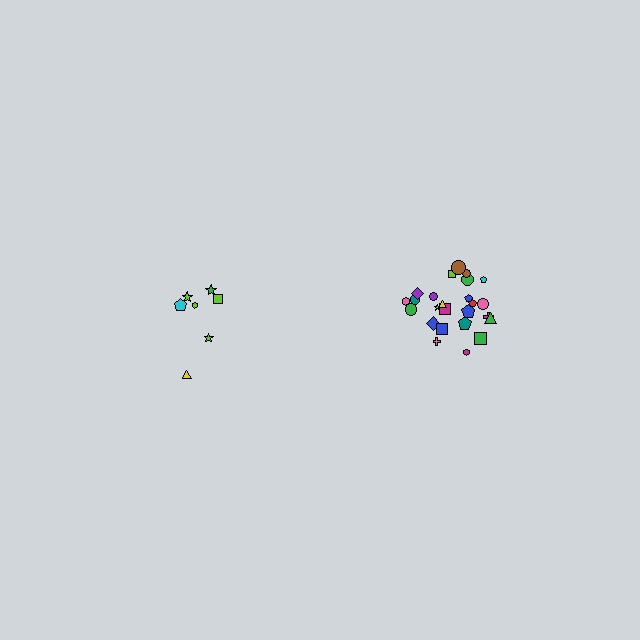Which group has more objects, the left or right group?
The right group.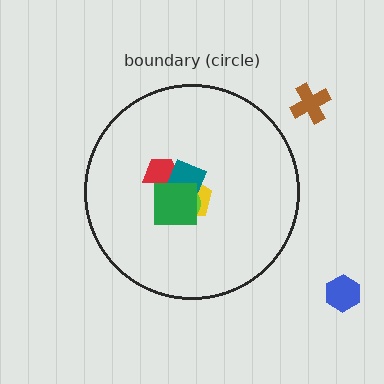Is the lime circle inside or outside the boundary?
Inside.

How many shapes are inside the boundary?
5 inside, 2 outside.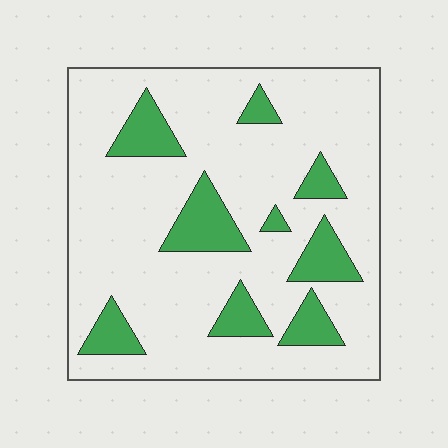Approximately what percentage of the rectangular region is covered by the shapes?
Approximately 20%.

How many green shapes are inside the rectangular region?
9.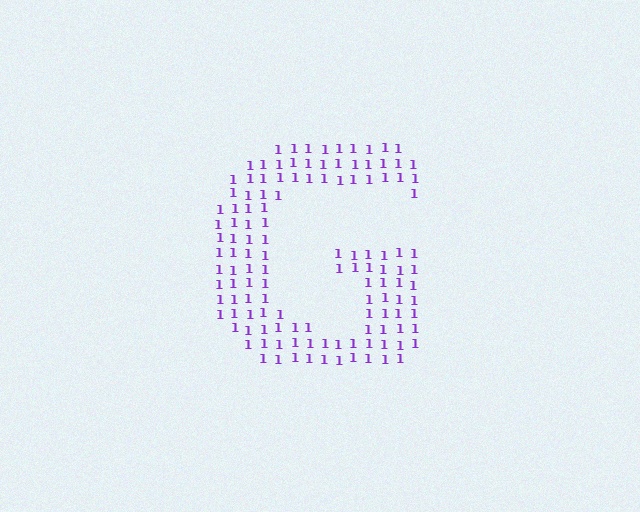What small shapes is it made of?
It is made of small digit 1's.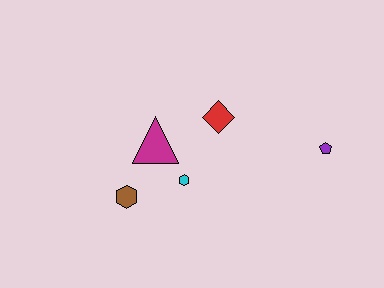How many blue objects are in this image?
There are no blue objects.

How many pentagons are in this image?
There is 1 pentagon.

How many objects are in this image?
There are 5 objects.